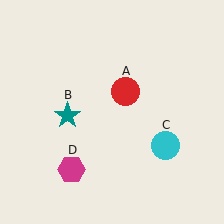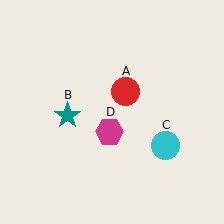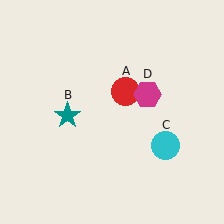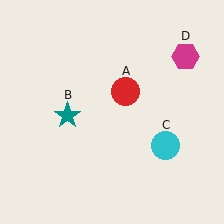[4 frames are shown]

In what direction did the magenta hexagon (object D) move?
The magenta hexagon (object D) moved up and to the right.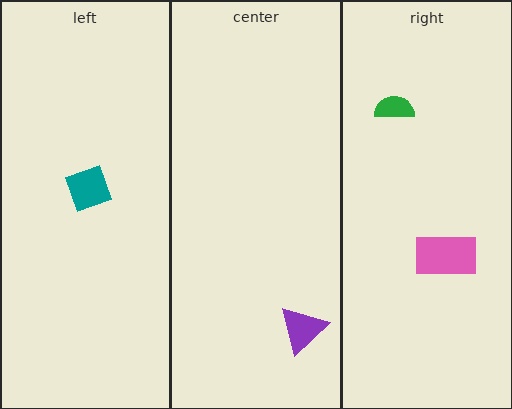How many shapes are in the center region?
1.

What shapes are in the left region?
The teal square.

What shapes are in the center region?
The purple triangle.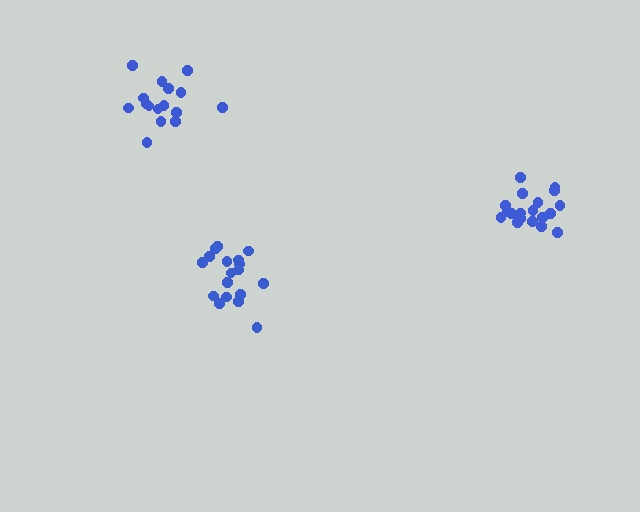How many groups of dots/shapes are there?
There are 3 groups.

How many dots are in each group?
Group 1: 16 dots, Group 2: 18 dots, Group 3: 19 dots (53 total).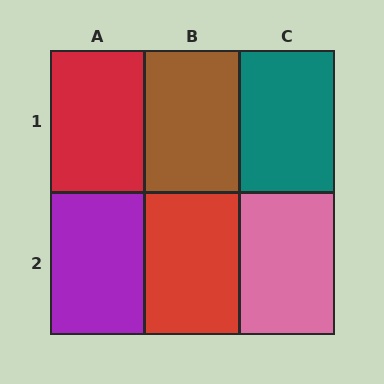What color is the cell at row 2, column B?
Red.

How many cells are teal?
1 cell is teal.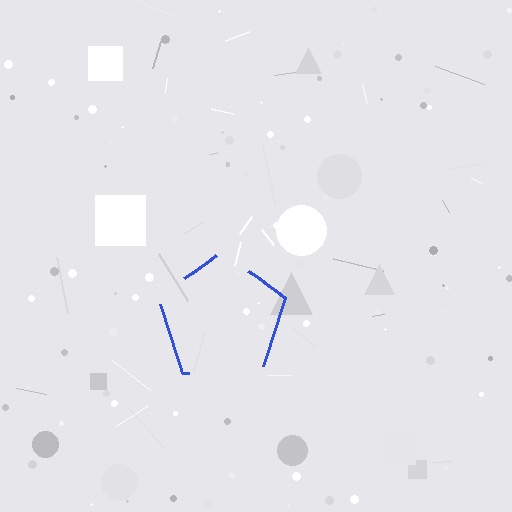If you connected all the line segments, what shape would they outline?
They would outline a pentagon.